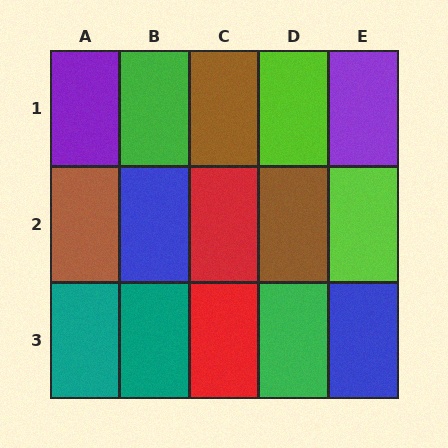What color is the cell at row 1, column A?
Purple.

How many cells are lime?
2 cells are lime.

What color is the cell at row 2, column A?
Brown.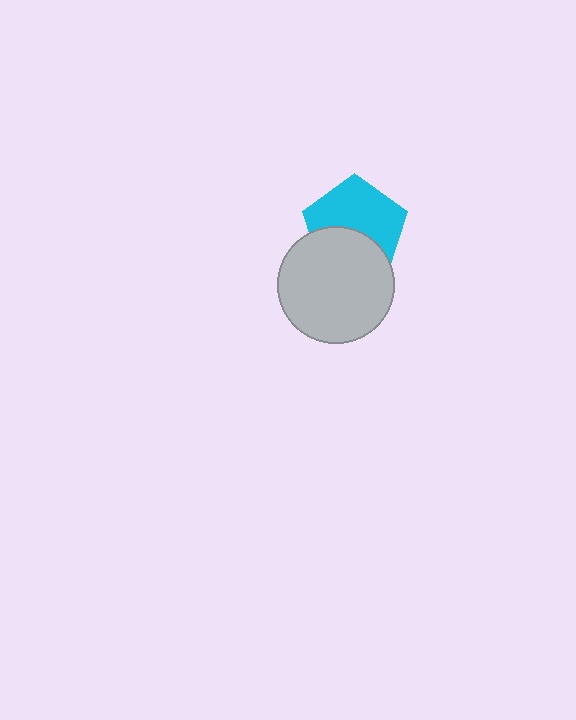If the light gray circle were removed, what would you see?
You would see the complete cyan pentagon.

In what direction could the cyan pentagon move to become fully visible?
The cyan pentagon could move up. That would shift it out from behind the light gray circle entirely.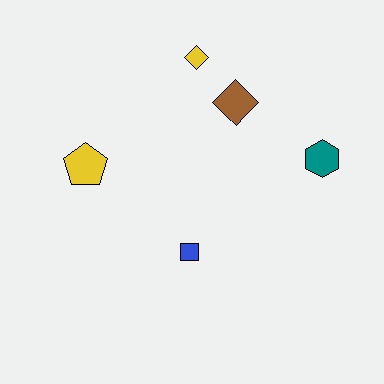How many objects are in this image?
There are 5 objects.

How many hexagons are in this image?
There is 1 hexagon.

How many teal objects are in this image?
There is 1 teal object.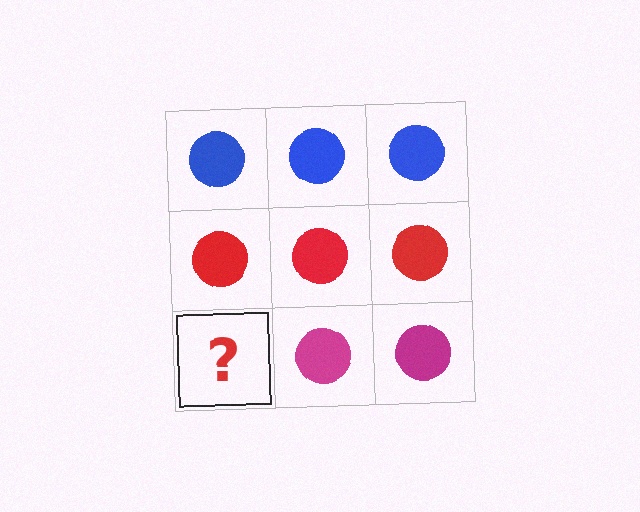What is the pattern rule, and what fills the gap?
The rule is that each row has a consistent color. The gap should be filled with a magenta circle.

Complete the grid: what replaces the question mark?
The question mark should be replaced with a magenta circle.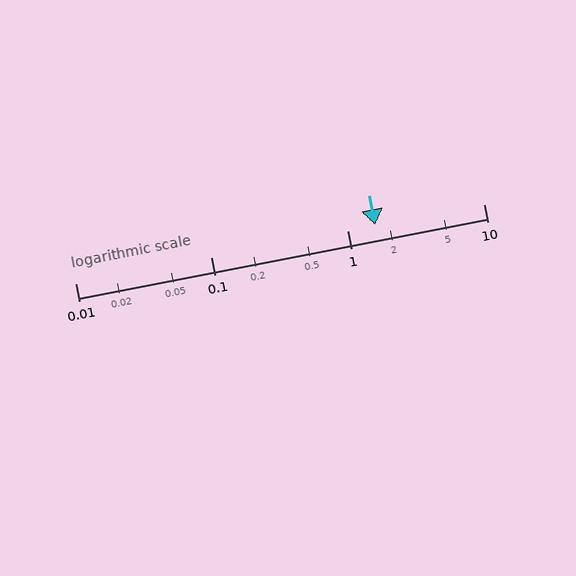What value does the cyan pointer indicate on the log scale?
The pointer indicates approximately 1.6.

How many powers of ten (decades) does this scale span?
The scale spans 3 decades, from 0.01 to 10.